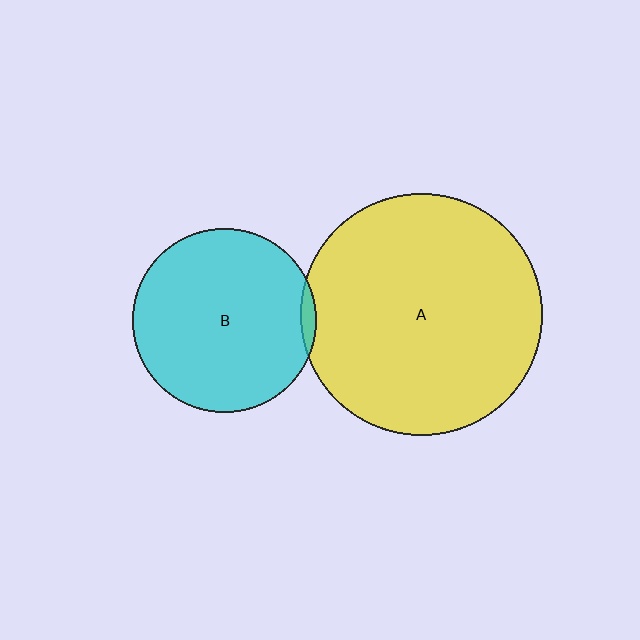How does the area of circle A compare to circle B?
Approximately 1.7 times.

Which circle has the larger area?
Circle A (yellow).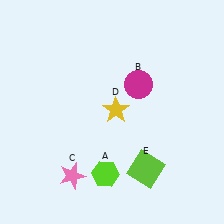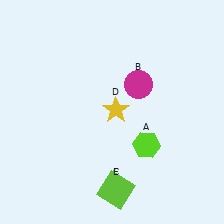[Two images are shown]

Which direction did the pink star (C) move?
The pink star (C) moved right.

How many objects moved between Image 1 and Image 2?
3 objects moved between the two images.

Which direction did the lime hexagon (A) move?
The lime hexagon (A) moved right.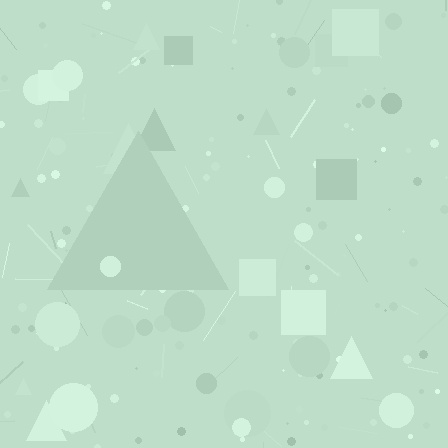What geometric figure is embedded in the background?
A triangle is embedded in the background.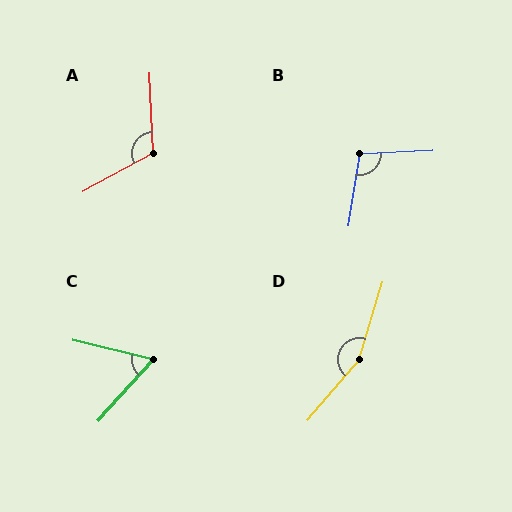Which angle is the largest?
D, at approximately 157 degrees.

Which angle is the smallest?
C, at approximately 62 degrees.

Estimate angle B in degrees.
Approximately 102 degrees.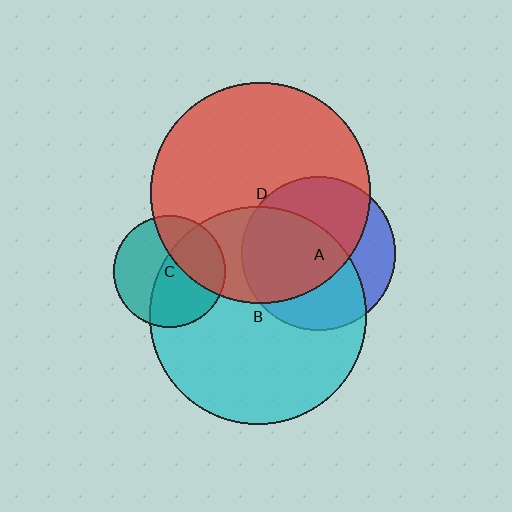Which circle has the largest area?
Circle D (red).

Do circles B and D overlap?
Yes.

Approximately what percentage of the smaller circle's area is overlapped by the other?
Approximately 35%.